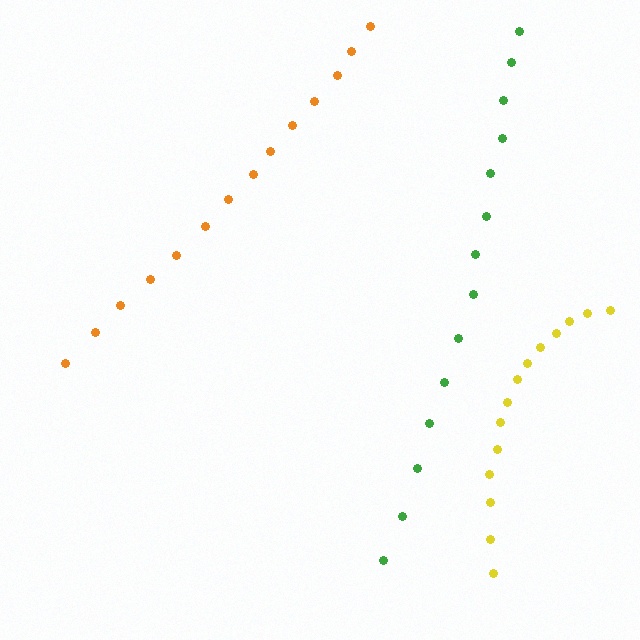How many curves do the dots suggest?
There are 3 distinct paths.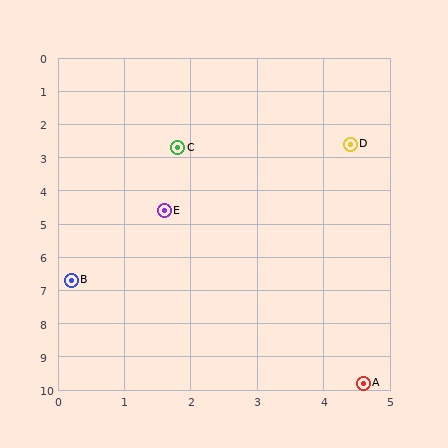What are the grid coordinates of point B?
Point B is at approximately (0.2, 6.7).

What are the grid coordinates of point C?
Point C is at approximately (1.8, 2.7).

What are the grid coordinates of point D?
Point D is at approximately (4.4, 2.6).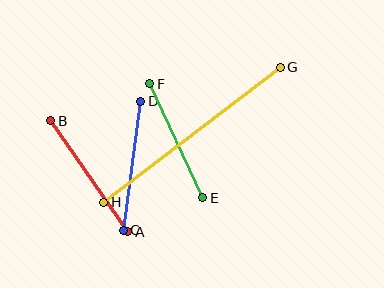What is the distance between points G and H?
The distance is approximately 222 pixels.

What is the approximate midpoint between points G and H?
The midpoint is at approximately (192, 135) pixels.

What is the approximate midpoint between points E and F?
The midpoint is at approximately (176, 141) pixels.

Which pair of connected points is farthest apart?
Points G and H are farthest apart.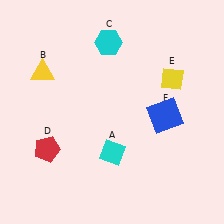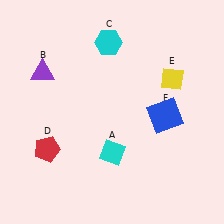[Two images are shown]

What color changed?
The triangle (B) changed from yellow in Image 1 to purple in Image 2.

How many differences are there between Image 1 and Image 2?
There is 1 difference between the two images.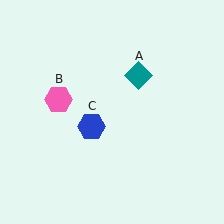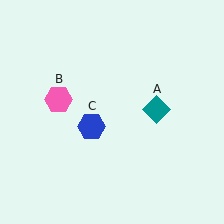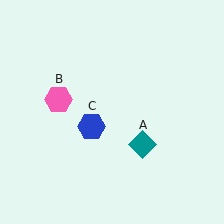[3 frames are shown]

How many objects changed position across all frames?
1 object changed position: teal diamond (object A).